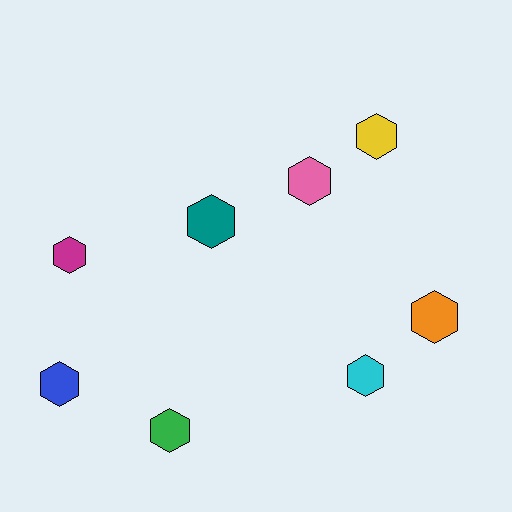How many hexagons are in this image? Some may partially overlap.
There are 8 hexagons.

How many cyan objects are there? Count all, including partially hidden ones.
There is 1 cyan object.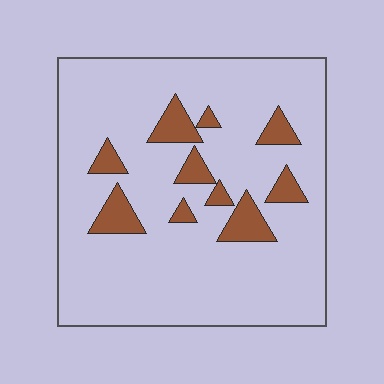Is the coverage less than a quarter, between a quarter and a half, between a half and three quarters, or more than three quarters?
Less than a quarter.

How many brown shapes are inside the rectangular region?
10.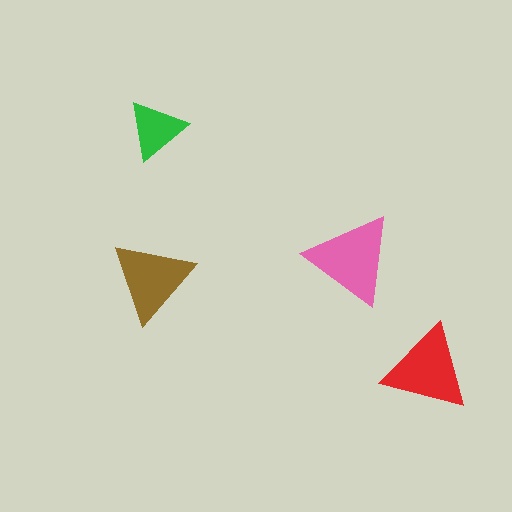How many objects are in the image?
There are 4 objects in the image.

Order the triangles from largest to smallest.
the pink one, the red one, the brown one, the green one.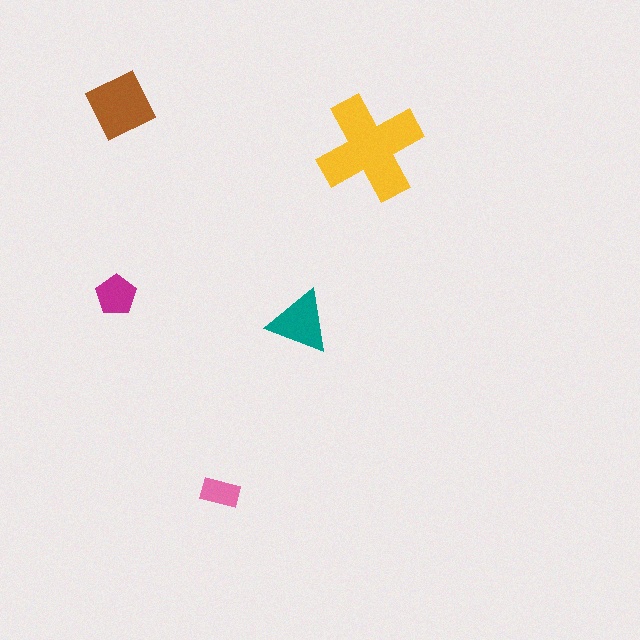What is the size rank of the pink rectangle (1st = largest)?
5th.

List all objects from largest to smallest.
The yellow cross, the brown diamond, the teal triangle, the magenta pentagon, the pink rectangle.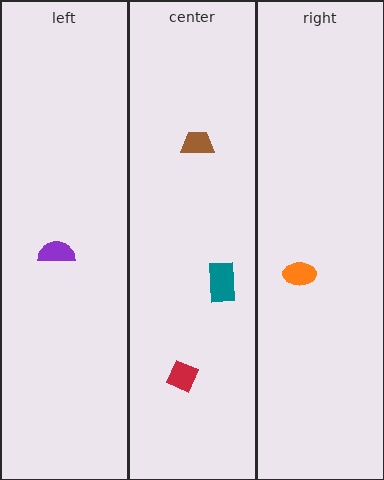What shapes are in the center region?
The teal rectangle, the red diamond, the brown trapezoid.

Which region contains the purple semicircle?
The left region.